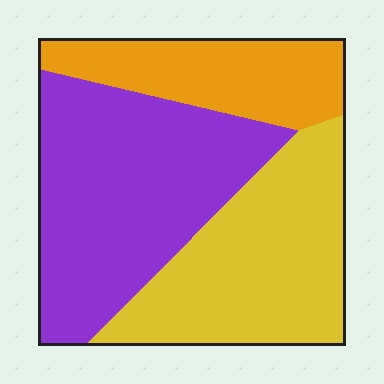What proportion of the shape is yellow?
Yellow covers around 35% of the shape.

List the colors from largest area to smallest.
From largest to smallest: purple, yellow, orange.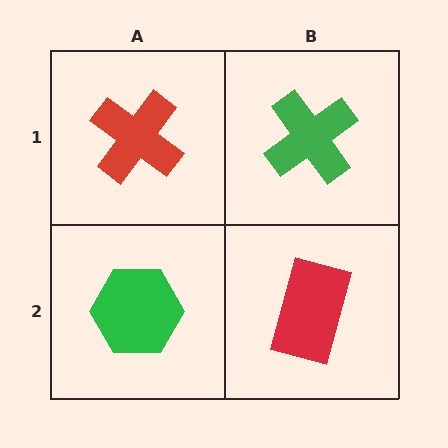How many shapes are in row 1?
2 shapes.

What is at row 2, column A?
A green hexagon.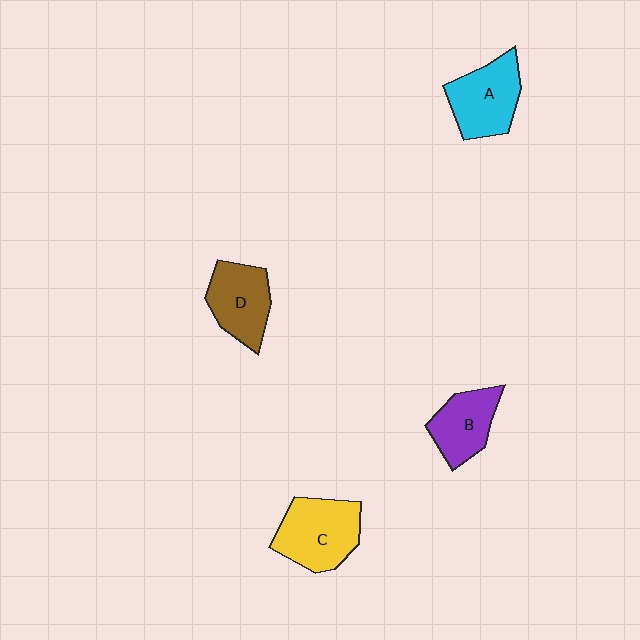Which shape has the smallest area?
Shape B (purple).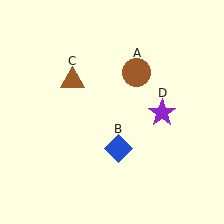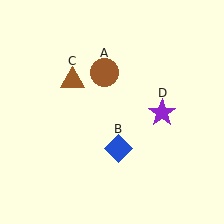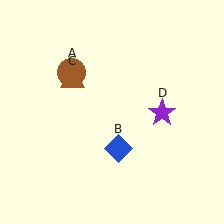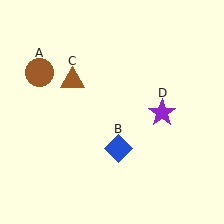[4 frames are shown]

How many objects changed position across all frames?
1 object changed position: brown circle (object A).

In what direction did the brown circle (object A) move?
The brown circle (object A) moved left.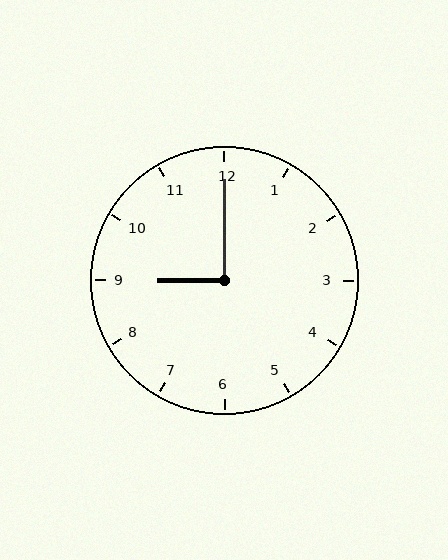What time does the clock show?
9:00.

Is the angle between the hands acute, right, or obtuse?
It is right.